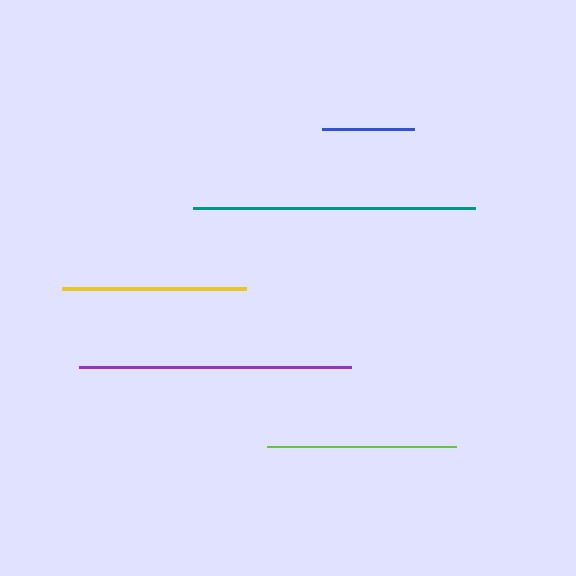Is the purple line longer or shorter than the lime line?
The purple line is longer than the lime line.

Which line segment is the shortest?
The blue line is the shortest at approximately 91 pixels.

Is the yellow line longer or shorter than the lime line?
The lime line is longer than the yellow line.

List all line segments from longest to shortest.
From longest to shortest: teal, purple, lime, yellow, blue.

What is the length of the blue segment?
The blue segment is approximately 91 pixels long.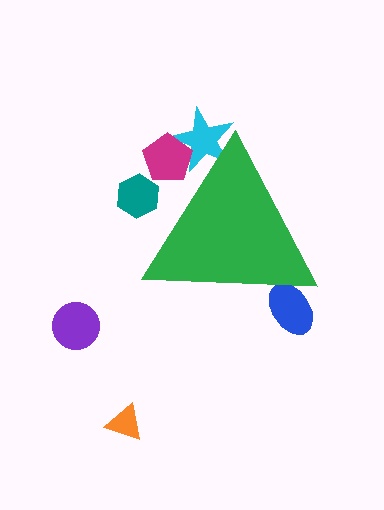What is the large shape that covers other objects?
A green triangle.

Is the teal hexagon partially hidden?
Yes, the teal hexagon is partially hidden behind the green triangle.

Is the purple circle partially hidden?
No, the purple circle is fully visible.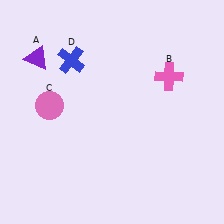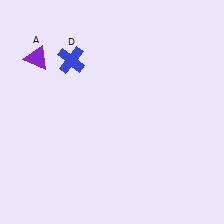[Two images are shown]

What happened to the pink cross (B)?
The pink cross (B) was removed in Image 2. It was in the top-right area of Image 1.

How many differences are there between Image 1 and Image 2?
There are 2 differences between the two images.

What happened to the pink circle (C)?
The pink circle (C) was removed in Image 2. It was in the top-left area of Image 1.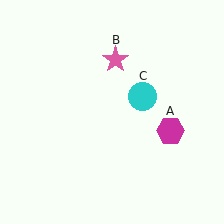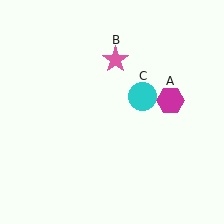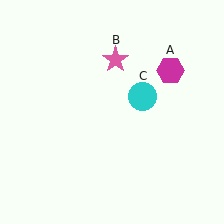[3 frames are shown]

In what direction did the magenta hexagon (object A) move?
The magenta hexagon (object A) moved up.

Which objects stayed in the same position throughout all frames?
Pink star (object B) and cyan circle (object C) remained stationary.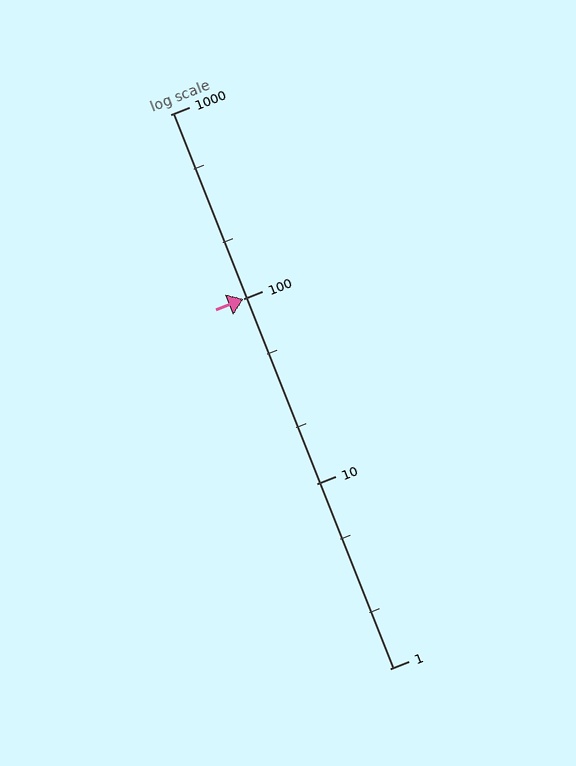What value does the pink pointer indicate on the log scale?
The pointer indicates approximately 100.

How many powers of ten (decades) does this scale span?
The scale spans 3 decades, from 1 to 1000.